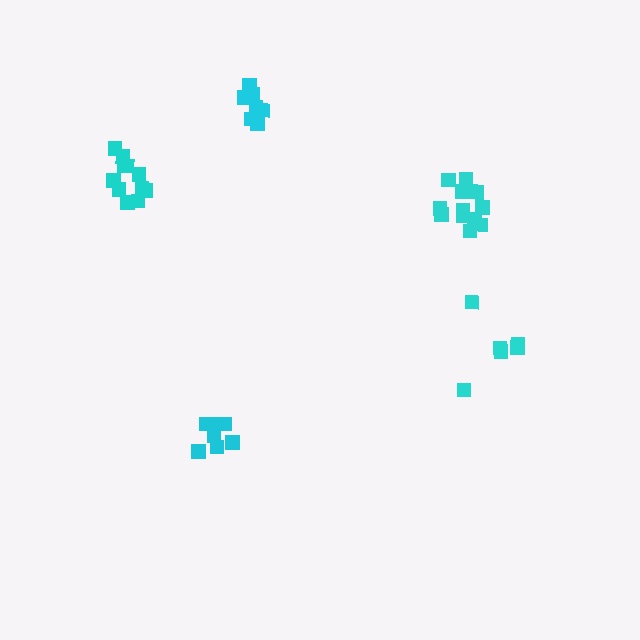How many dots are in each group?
Group 1: 12 dots, Group 2: 7 dots, Group 3: 6 dots, Group 4: 11 dots, Group 5: 7 dots (43 total).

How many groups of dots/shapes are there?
There are 5 groups.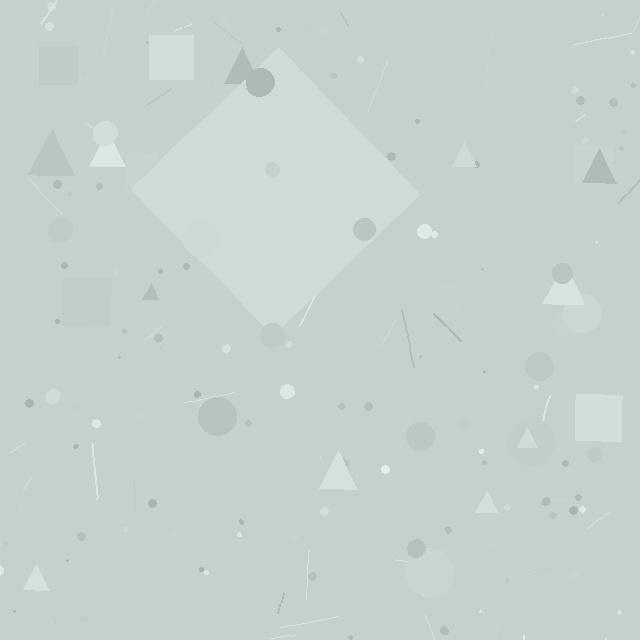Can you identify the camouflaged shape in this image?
The camouflaged shape is a diamond.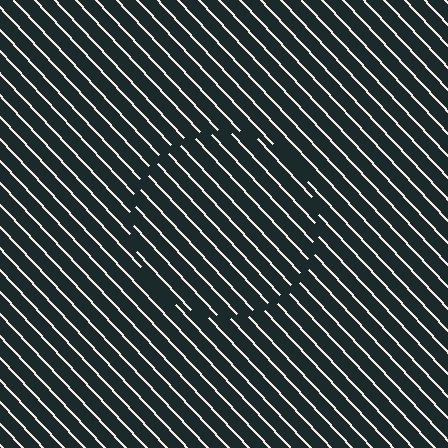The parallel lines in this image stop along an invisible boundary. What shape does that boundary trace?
An illusory circle. The interior of the shape contains the same grating, shifted by half a period — the contour is defined by the phase discontinuity where line-ends from the inner and outer gratings abut.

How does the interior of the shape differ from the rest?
The interior of the shape contains the same grating, shifted by half a period — the contour is defined by the phase discontinuity where line-ends from the inner and outer gratings abut.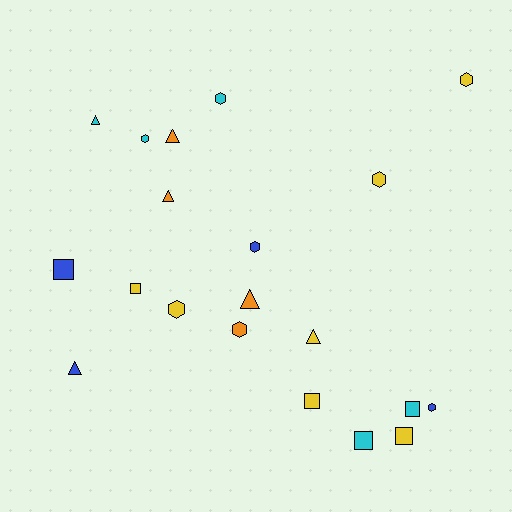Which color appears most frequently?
Yellow, with 7 objects.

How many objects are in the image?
There are 20 objects.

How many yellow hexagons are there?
There are 3 yellow hexagons.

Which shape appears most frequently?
Hexagon, with 8 objects.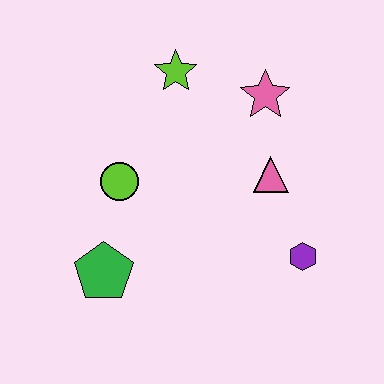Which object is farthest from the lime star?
The purple hexagon is farthest from the lime star.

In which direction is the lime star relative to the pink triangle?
The lime star is above the pink triangle.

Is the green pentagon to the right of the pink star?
No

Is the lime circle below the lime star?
Yes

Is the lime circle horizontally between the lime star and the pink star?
No